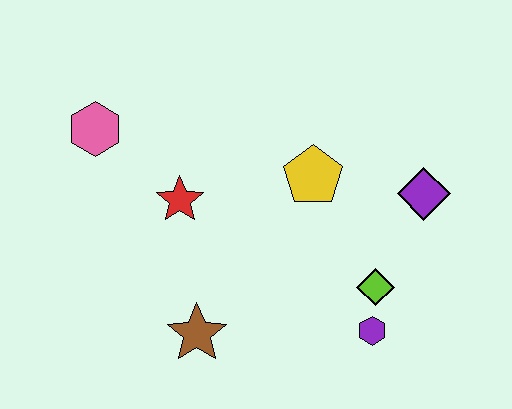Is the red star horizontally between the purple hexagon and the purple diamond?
No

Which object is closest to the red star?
The pink hexagon is closest to the red star.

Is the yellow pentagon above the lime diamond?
Yes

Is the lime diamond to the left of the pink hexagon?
No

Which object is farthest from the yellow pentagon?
The pink hexagon is farthest from the yellow pentagon.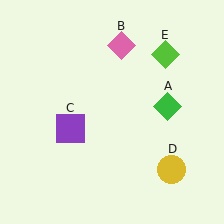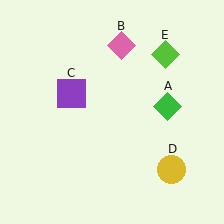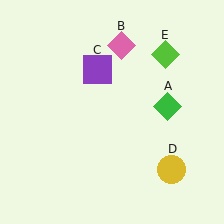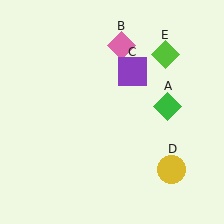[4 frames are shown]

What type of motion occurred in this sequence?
The purple square (object C) rotated clockwise around the center of the scene.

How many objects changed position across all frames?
1 object changed position: purple square (object C).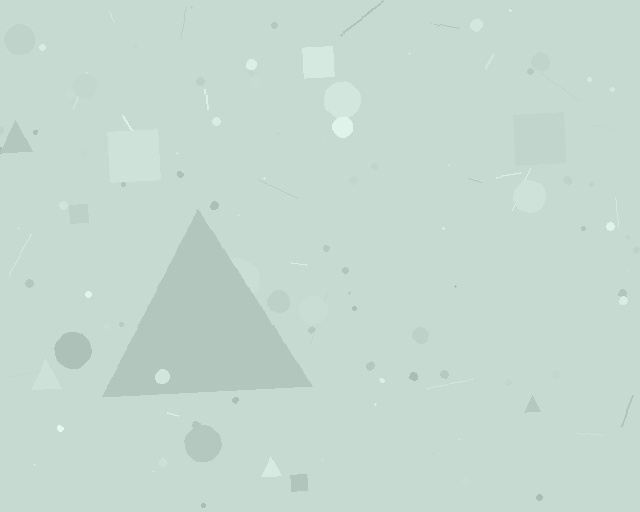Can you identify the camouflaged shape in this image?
The camouflaged shape is a triangle.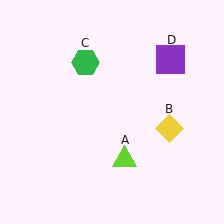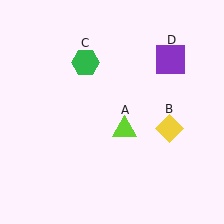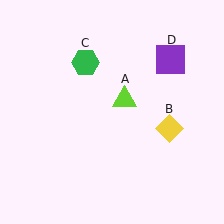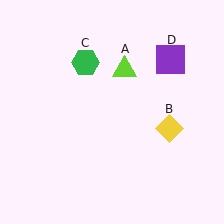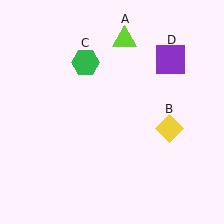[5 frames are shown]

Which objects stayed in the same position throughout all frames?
Yellow diamond (object B) and green hexagon (object C) and purple square (object D) remained stationary.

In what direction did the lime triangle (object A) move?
The lime triangle (object A) moved up.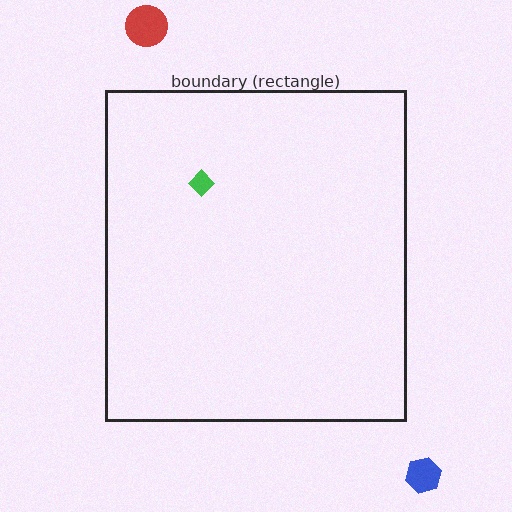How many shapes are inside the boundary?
1 inside, 2 outside.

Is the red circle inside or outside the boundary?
Outside.